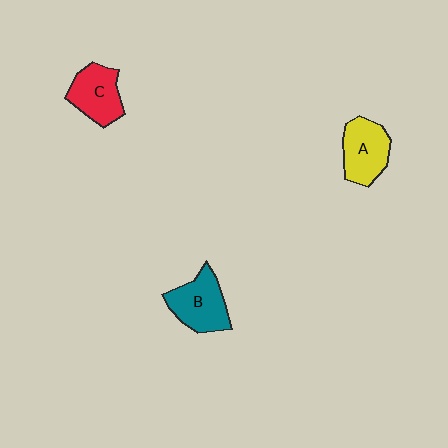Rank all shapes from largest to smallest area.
From largest to smallest: B (teal), A (yellow), C (red).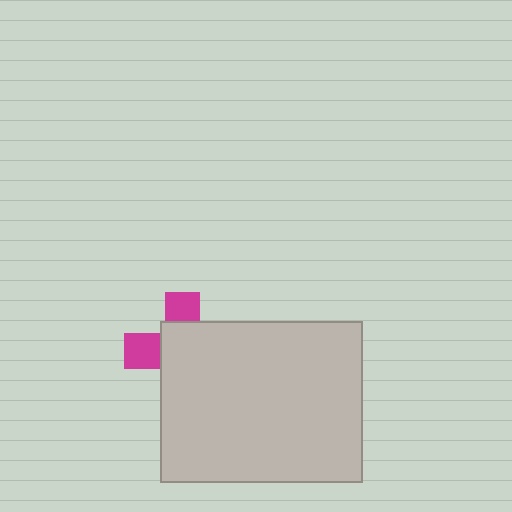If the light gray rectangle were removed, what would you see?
You would see the complete magenta cross.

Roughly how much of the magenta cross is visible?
A small part of it is visible (roughly 33%).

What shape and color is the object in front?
The object in front is a light gray rectangle.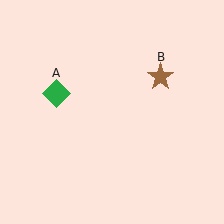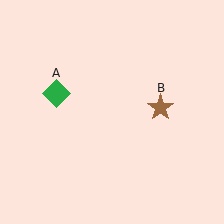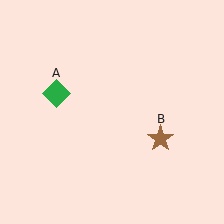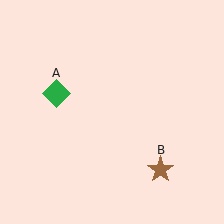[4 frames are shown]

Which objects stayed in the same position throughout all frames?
Green diamond (object A) remained stationary.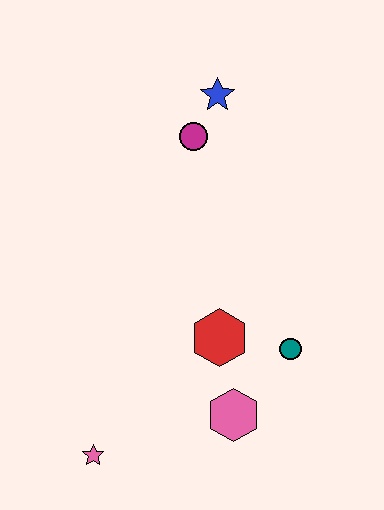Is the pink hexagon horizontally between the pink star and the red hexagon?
No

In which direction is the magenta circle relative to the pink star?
The magenta circle is above the pink star.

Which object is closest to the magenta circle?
The blue star is closest to the magenta circle.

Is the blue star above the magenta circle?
Yes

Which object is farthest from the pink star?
The blue star is farthest from the pink star.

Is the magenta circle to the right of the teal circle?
No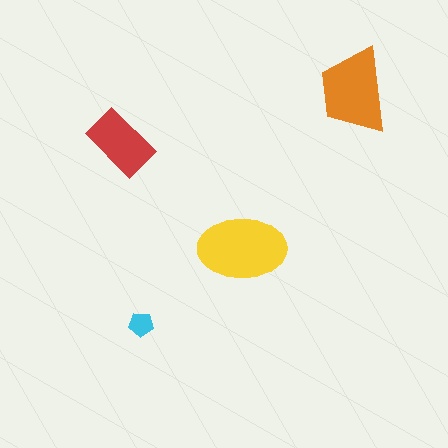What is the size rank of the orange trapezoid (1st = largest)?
2nd.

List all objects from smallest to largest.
The cyan pentagon, the red rectangle, the orange trapezoid, the yellow ellipse.